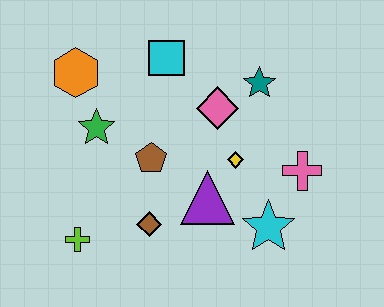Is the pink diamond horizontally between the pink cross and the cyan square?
Yes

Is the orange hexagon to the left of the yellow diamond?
Yes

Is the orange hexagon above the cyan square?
No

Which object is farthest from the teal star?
The lime cross is farthest from the teal star.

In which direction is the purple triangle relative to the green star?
The purple triangle is to the right of the green star.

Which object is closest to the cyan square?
The pink diamond is closest to the cyan square.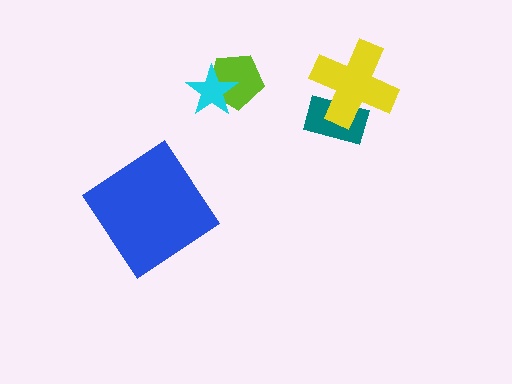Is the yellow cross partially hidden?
No, no other shape covers it.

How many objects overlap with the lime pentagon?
1 object overlaps with the lime pentagon.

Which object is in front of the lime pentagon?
The cyan star is in front of the lime pentagon.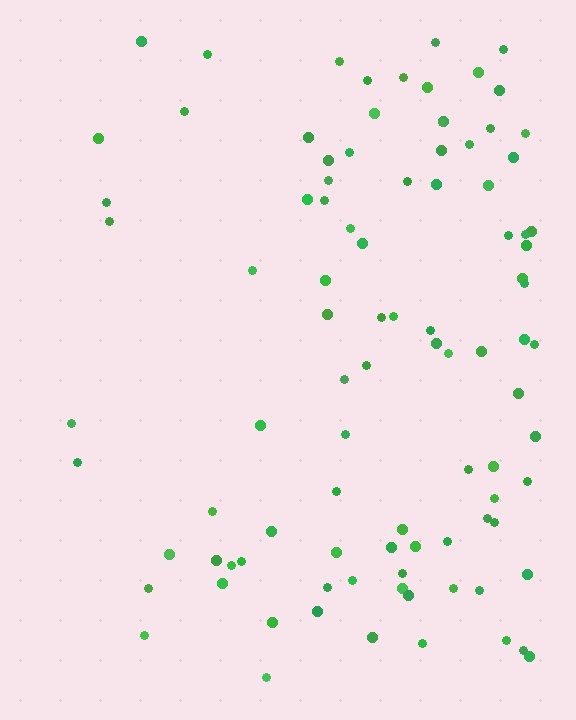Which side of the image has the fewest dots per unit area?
The left.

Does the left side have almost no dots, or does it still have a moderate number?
Still a moderate number, just noticeably fewer than the right.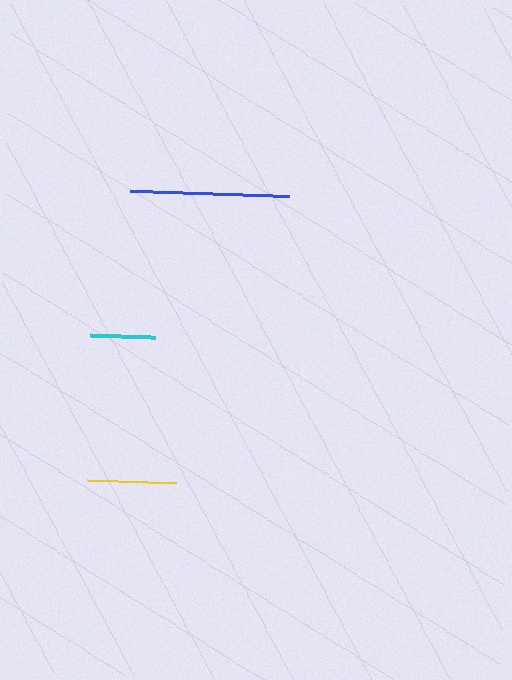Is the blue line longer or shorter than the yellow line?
The blue line is longer than the yellow line.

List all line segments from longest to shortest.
From longest to shortest: blue, yellow, cyan.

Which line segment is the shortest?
The cyan line is the shortest at approximately 65 pixels.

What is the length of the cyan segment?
The cyan segment is approximately 65 pixels long.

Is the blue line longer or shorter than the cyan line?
The blue line is longer than the cyan line.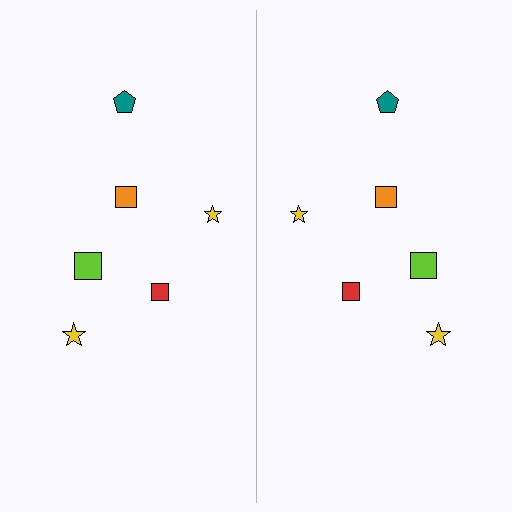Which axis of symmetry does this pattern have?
The pattern has a vertical axis of symmetry running through the center of the image.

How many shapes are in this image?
There are 12 shapes in this image.